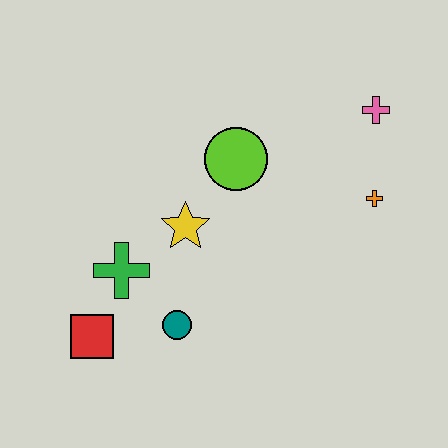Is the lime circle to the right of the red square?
Yes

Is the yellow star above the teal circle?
Yes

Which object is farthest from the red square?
The pink cross is farthest from the red square.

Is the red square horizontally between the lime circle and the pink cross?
No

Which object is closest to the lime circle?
The yellow star is closest to the lime circle.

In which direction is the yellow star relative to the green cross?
The yellow star is to the right of the green cross.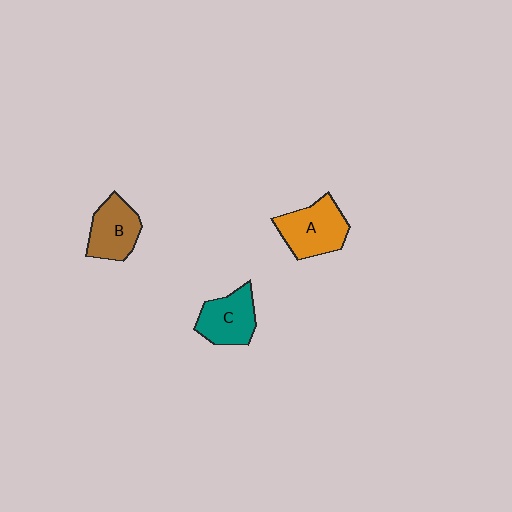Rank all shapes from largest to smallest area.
From largest to smallest: A (orange), C (teal), B (brown).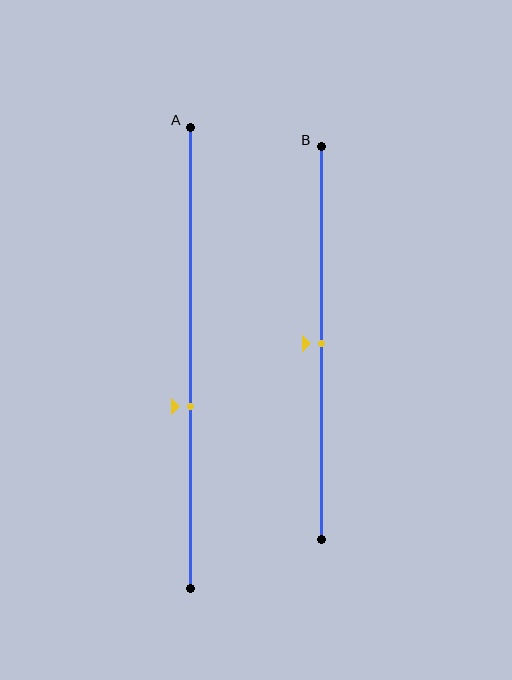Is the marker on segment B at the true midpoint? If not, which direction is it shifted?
Yes, the marker on segment B is at the true midpoint.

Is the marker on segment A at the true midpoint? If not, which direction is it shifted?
No, the marker on segment A is shifted downward by about 10% of the segment length.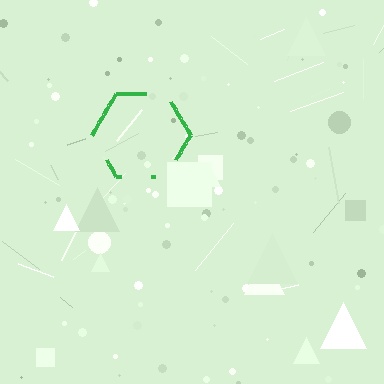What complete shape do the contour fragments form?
The contour fragments form a hexagon.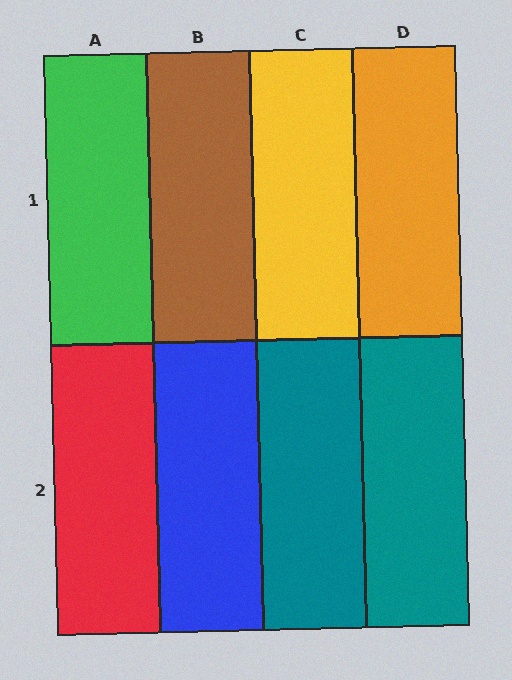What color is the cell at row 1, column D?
Orange.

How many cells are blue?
1 cell is blue.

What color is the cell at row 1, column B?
Brown.